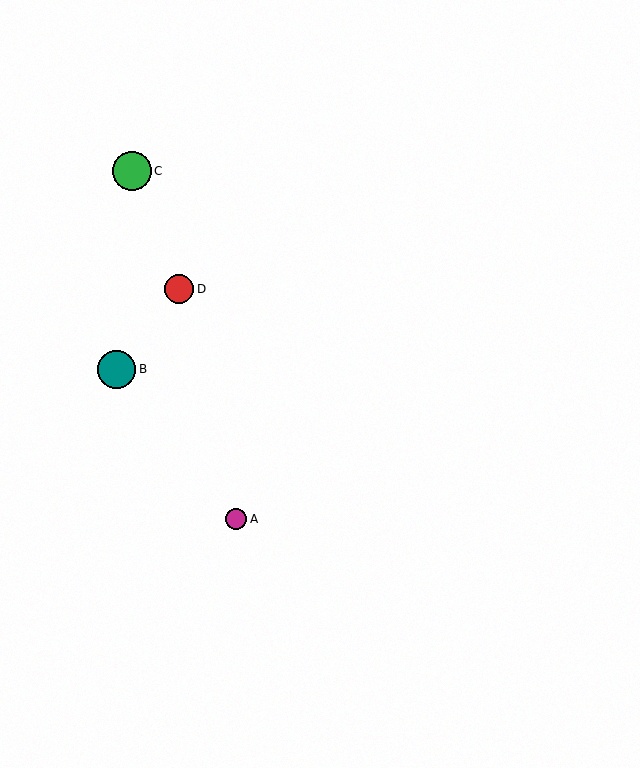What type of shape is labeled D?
Shape D is a red circle.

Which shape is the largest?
The green circle (labeled C) is the largest.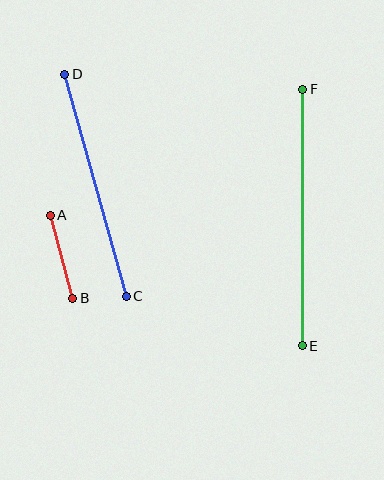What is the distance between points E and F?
The distance is approximately 257 pixels.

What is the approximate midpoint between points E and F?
The midpoint is at approximately (303, 218) pixels.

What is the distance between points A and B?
The distance is approximately 86 pixels.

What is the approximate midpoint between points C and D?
The midpoint is at approximately (95, 185) pixels.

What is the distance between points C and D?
The distance is approximately 231 pixels.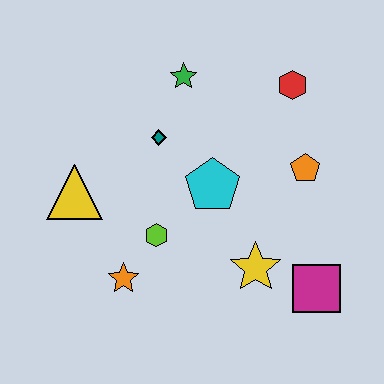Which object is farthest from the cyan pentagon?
The magenta square is farthest from the cyan pentagon.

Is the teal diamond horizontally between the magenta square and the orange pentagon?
No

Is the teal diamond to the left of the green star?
Yes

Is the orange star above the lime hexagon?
No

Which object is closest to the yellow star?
The magenta square is closest to the yellow star.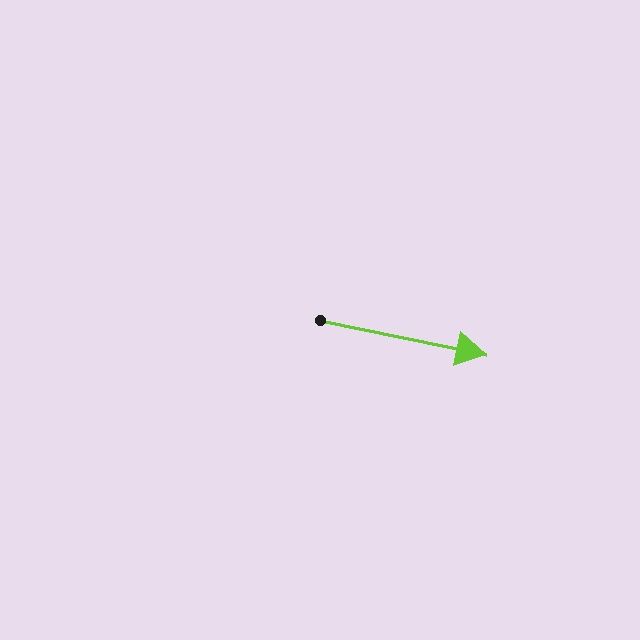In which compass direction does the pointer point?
East.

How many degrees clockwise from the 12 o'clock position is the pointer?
Approximately 102 degrees.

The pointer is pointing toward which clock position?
Roughly 3 o'clock.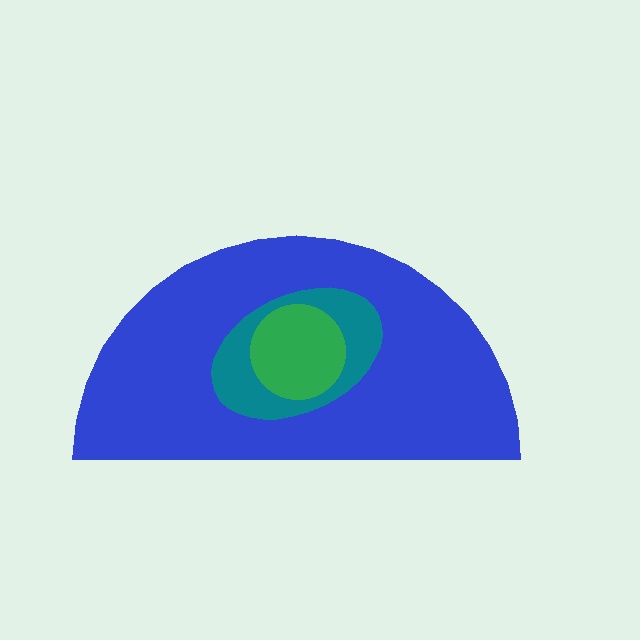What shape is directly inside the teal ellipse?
The green circle.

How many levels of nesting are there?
3.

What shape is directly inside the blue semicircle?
The teal ellipse.